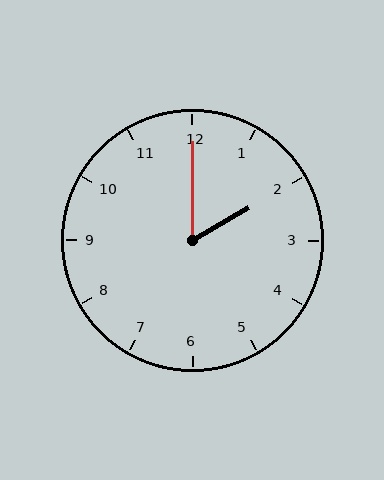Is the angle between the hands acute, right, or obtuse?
It is acute.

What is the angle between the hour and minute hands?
Approximately 60 degrees.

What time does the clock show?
2:00.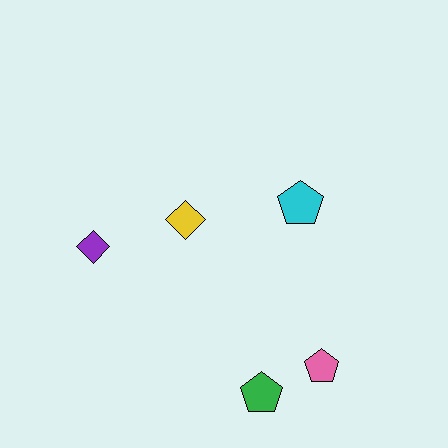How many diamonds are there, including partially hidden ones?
There are 2 diamonds.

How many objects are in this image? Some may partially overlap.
There are 5 objects.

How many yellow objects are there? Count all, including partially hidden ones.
There is 1 yellow object.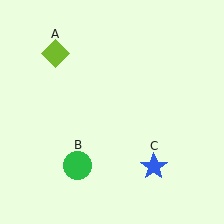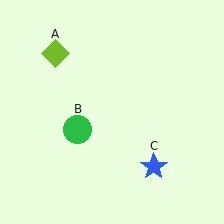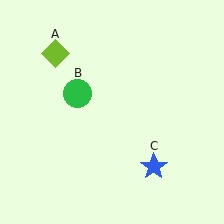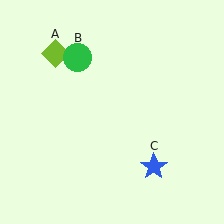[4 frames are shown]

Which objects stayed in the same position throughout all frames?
Lime diamond (object A) and blue star (object C) remained stationary.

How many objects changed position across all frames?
1 object changed position: green circle (object B).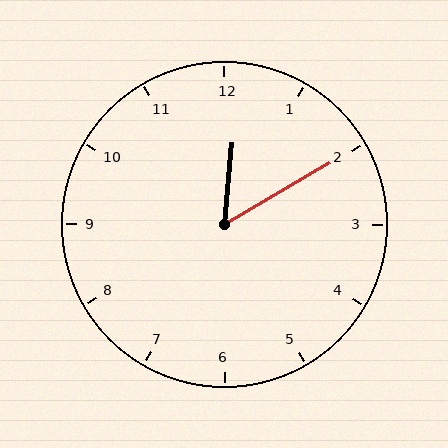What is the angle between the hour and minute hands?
Approximately 55 degrees.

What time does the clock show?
12:10.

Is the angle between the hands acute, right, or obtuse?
It is acute.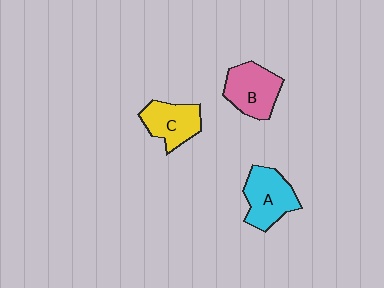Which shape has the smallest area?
Shape C (yellow).